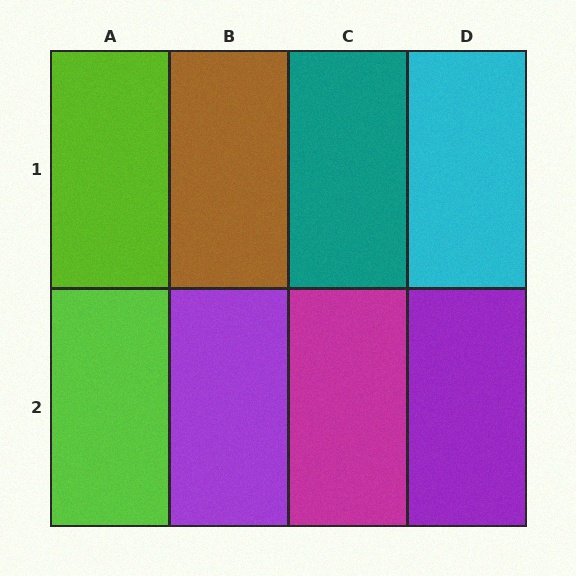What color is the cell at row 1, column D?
Cyan.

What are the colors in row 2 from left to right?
Lime, purple, magenta, purple.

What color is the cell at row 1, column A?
Lime.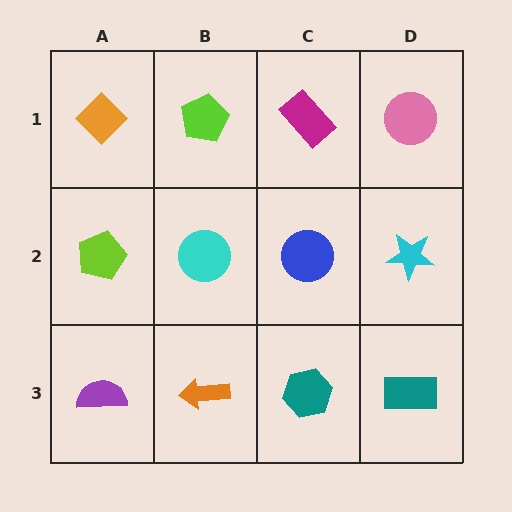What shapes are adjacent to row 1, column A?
A lime pentagon (row 2, column A), a lime pentagon (row 1, column B).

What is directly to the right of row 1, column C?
A pink circle.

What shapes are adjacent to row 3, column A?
A lime pentagon (row 2, column A), an orange arrow (row 3, column B).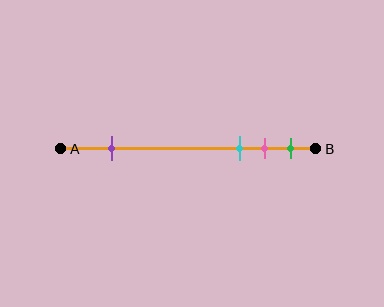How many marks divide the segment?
There are 4 marks dividing the segment.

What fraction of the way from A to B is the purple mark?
The purple mark is approximately 20% (0.2) of the way from A to B.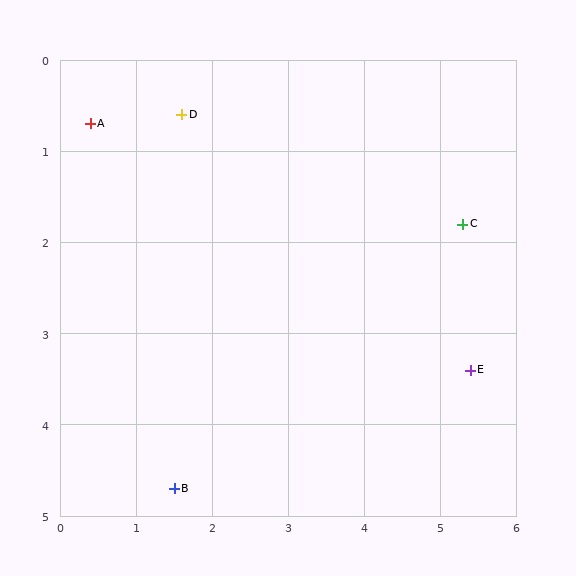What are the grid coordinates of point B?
Point B is at approximately (1.5, 4.7).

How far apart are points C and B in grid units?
Points C and B are about 4.8 grid units apart.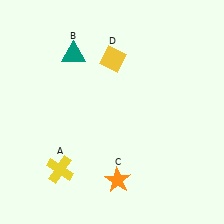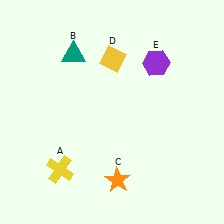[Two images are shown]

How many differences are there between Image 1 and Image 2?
There is 1 difference between the two images.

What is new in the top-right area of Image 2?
A purple hexagon (E) was added in the top-right area of Image 2.